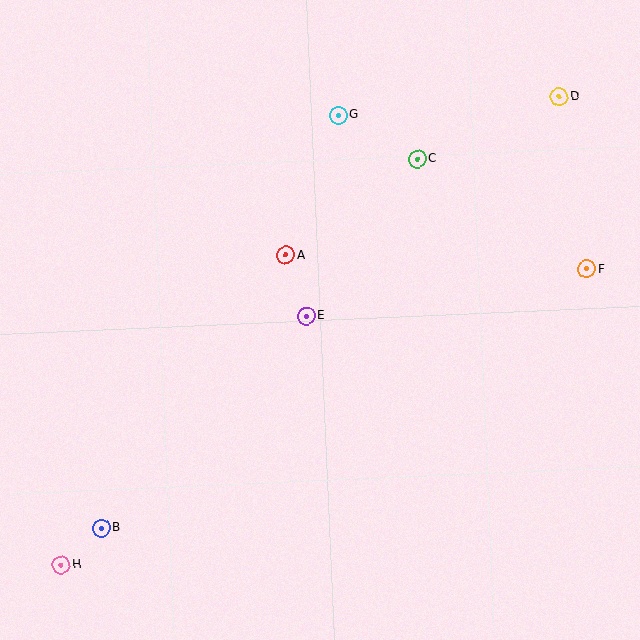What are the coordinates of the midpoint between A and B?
The midpoint between A and B is at (193, 392).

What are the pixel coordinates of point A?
Point A is at (286, 255).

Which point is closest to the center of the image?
Point E at (306, 316) is closest to the center.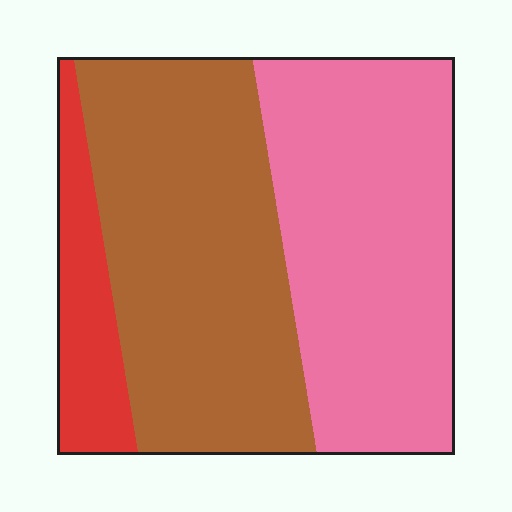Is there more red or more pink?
Pink.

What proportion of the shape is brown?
Brown covers 45% of the shape.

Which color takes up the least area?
Red, at roughly 10%.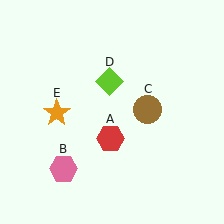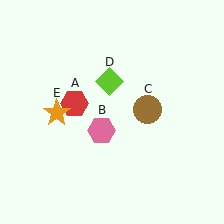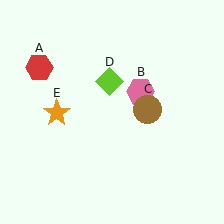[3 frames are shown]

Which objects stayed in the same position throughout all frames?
Brown circle (object C) and lime diamond (object D) and orange star (object E) remained stationary.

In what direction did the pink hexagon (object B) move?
The pink hexagon (object B) moved up and to the right.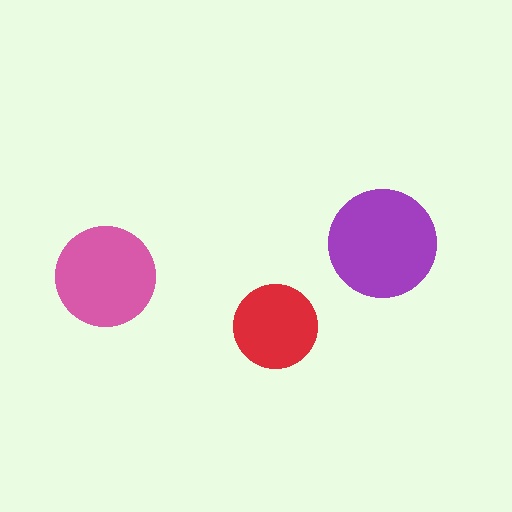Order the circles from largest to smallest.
the purple one, the pink one, the red one.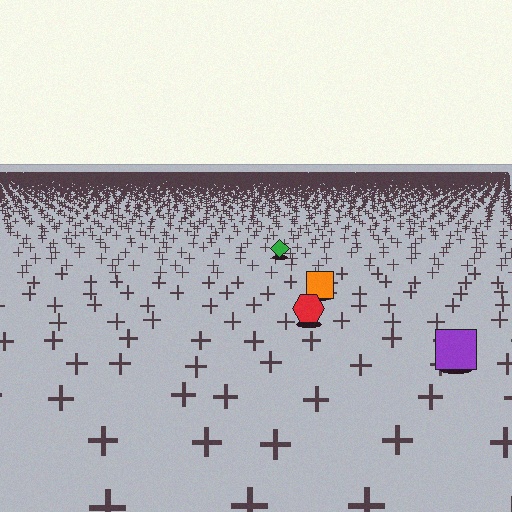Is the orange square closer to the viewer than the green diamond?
Yes. The orange square is closer — you can tell from the texture gradient: the ground texture is coarser near it.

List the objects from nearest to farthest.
From nearest to farthest: the purple square, the red hexagon, the orange square, the green diamond.